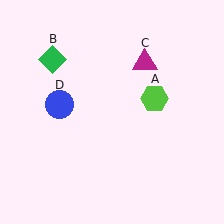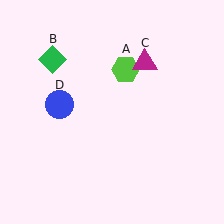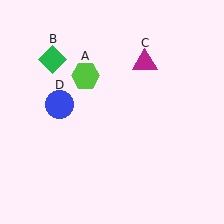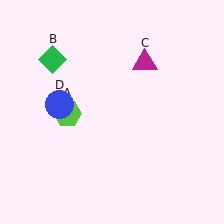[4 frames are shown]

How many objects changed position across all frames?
1 object changed position: lime hexagon (object A).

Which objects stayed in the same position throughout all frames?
Green diamond (object B) and magenta triangle (object C) and blue circle (object D) remained stationary.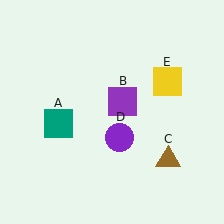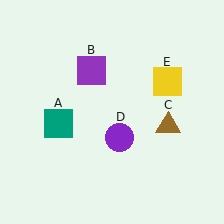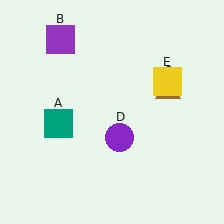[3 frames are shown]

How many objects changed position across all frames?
2 objects changed position: purple square (object B), brown triangle (object C).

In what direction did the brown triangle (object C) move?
The brown triangle (object C) moved up.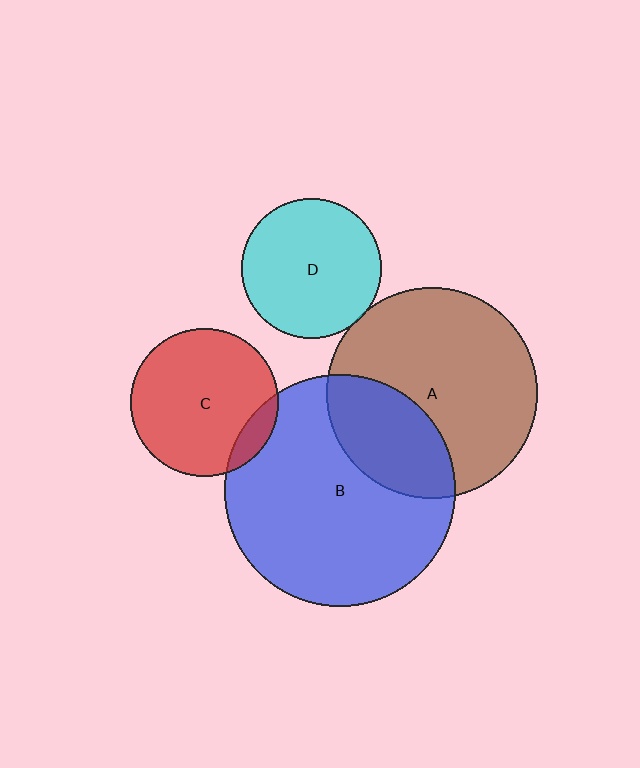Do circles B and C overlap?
Yes.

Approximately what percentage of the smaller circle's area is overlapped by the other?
Approximately 10%.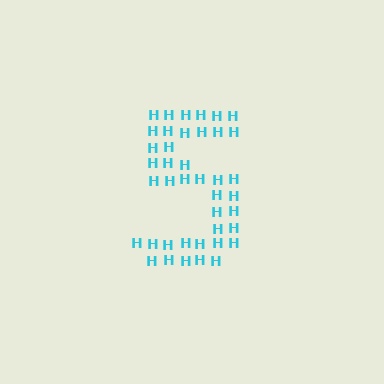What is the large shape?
The large shape is the digit 5.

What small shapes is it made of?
It is made of small letter H's.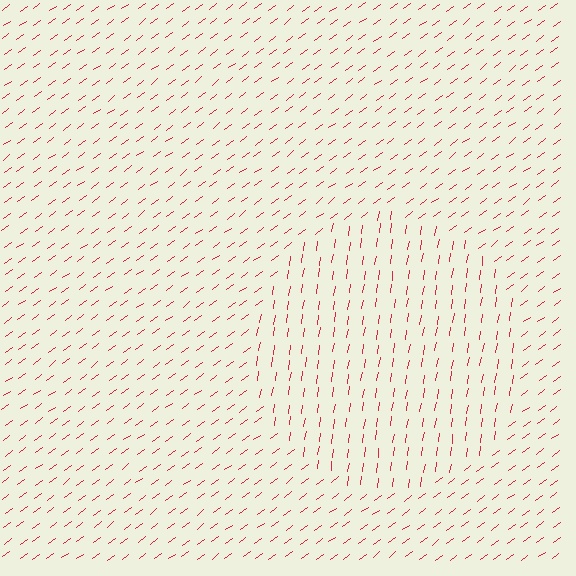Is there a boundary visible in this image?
Yes, there is a texture boundary formed by a change in line orientation.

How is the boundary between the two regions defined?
The boundary is defined purely by a change in line orientation (approximately 45 degrees difference). All lines are the same color and thickness.